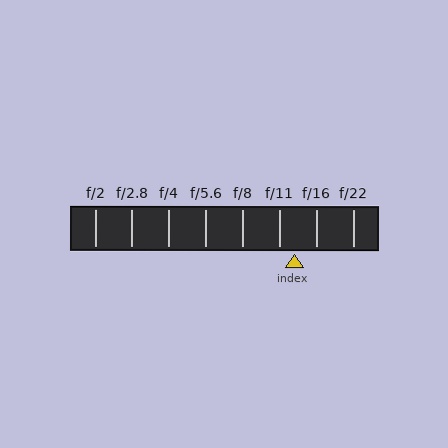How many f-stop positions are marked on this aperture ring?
There are 8 f-stop positions marked.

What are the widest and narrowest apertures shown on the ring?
The widest aperture shown is f/2 and the narrowest is f/22.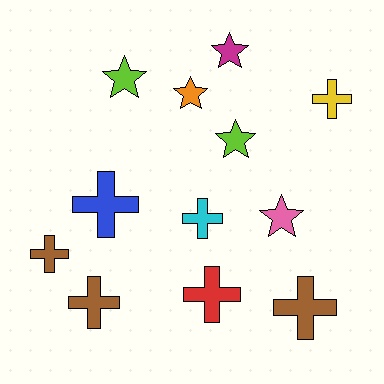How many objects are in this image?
There are 12 objects.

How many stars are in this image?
There are 5 stars.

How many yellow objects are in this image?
There is 1 yellow object.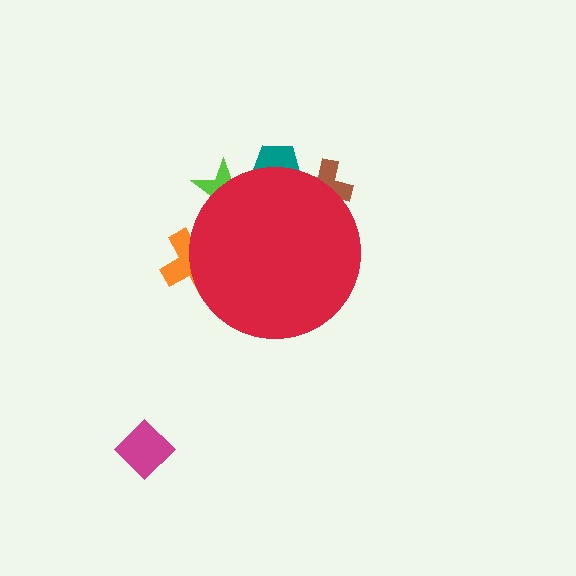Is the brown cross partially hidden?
Yes, the brown cross is partially hidden behind the red circle.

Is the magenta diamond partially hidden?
No, the magenta diamond is fully visible.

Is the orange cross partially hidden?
Yes, the orange cross is partially hidden behind the red circle.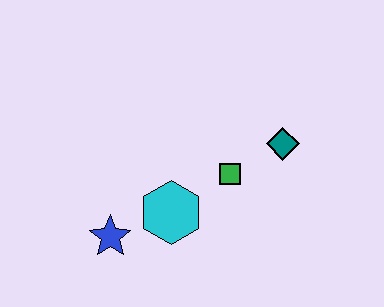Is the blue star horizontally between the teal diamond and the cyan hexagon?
No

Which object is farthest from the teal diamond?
The blue star is farthest from the teal diamond.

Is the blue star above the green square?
No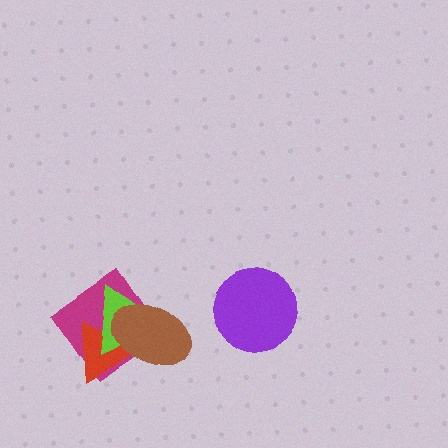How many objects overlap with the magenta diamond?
3 objects overlap with the magenta diamond.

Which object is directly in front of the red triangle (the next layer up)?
The lime triangle is directly in front of the red triangle.